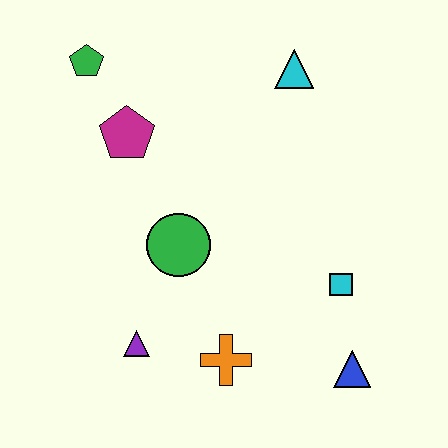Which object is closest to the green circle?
The purple triangle is closest to the green circle.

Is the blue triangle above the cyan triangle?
No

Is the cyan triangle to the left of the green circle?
No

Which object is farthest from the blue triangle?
The green pentagon is farthest from the blue triangle.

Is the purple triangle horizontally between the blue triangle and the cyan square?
No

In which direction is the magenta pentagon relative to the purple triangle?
The magenta pentagon is above the purple triangle.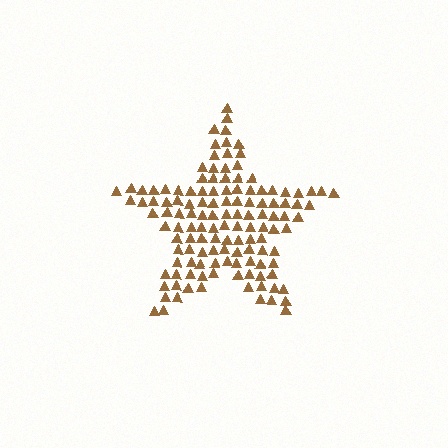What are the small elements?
The small elements are triangles.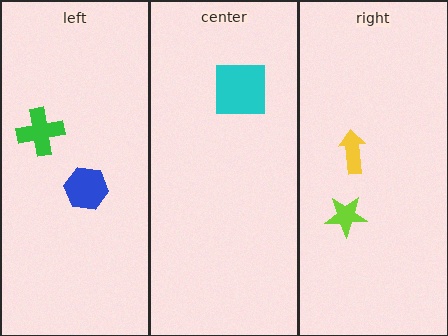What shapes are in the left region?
The green cross, the blue hexagon.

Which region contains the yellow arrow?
The right region.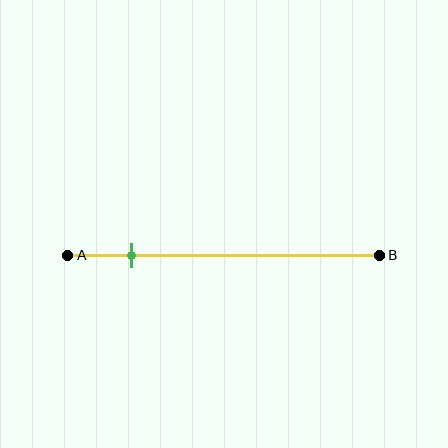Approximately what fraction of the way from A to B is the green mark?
The green mark is approximately 20% of the way from A to B.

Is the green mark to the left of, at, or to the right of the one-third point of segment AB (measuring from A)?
The green mark is to the left of the one-third point of segment AB.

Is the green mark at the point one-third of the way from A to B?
No, the mark is at about 20% from A, not at the 33% one-third point.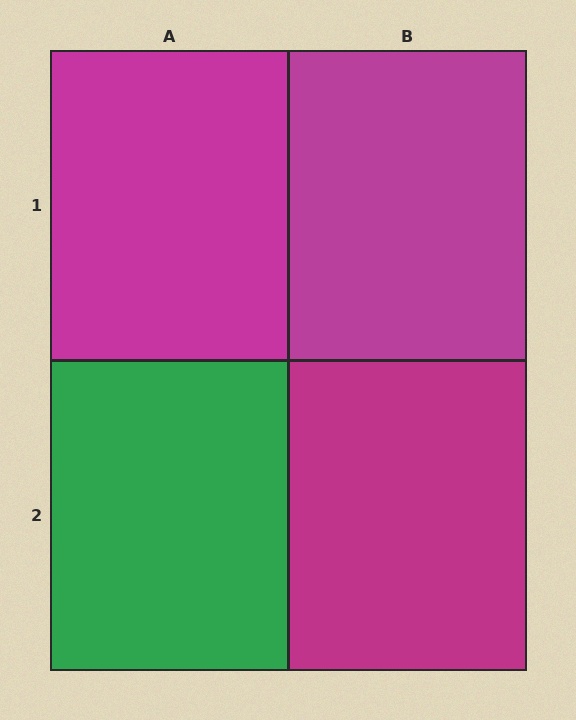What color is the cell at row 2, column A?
Green.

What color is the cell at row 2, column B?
Magenta.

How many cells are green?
1 cell is green.